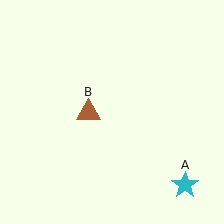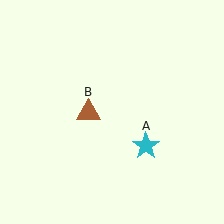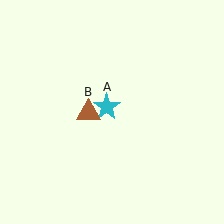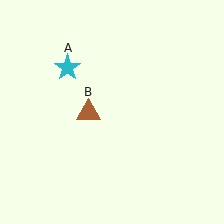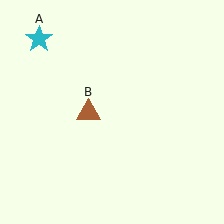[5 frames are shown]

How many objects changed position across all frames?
1 object changed position: cyan star (object A).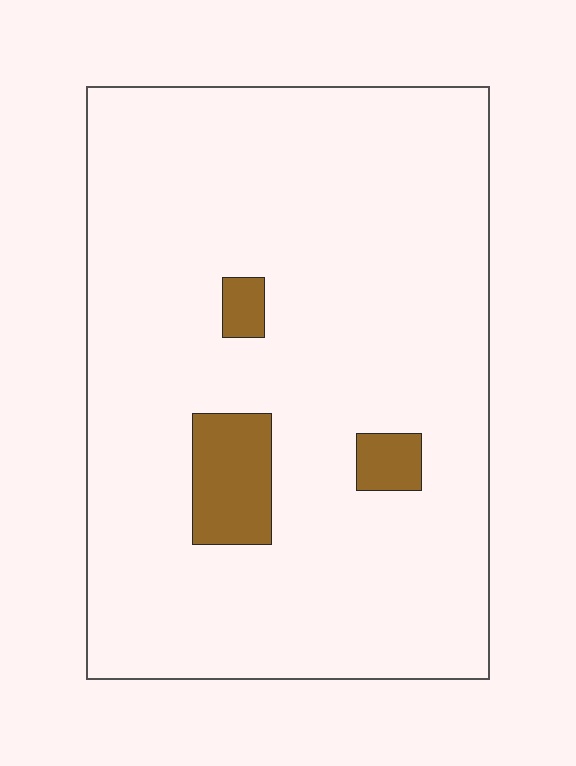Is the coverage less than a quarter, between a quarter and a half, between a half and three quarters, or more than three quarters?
Less than a quarter.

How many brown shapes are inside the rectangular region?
3.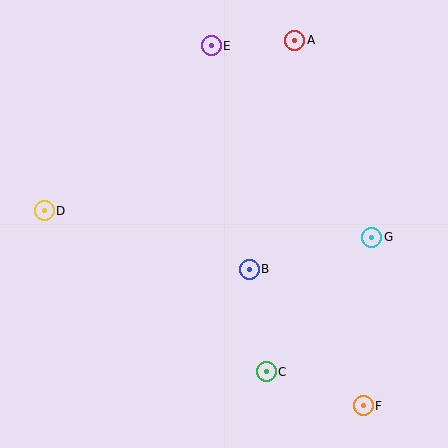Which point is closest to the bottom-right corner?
Point F is closest to the bottom-right corner.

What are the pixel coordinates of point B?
Point B is at (249, 269).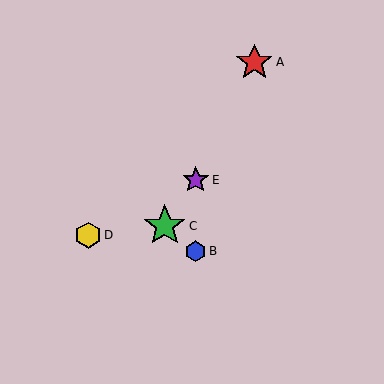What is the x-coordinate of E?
Object E is at x≈196.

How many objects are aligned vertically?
2 objects (B, E) are aligned vertically.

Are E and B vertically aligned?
Yes, both are at x≈196.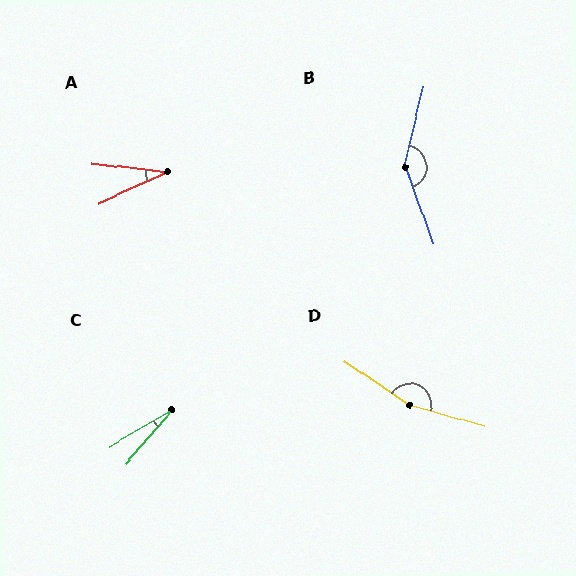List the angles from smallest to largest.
C (19°), A (31°), B (146°), D (162°).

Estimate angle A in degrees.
Approximately 31 degrees.